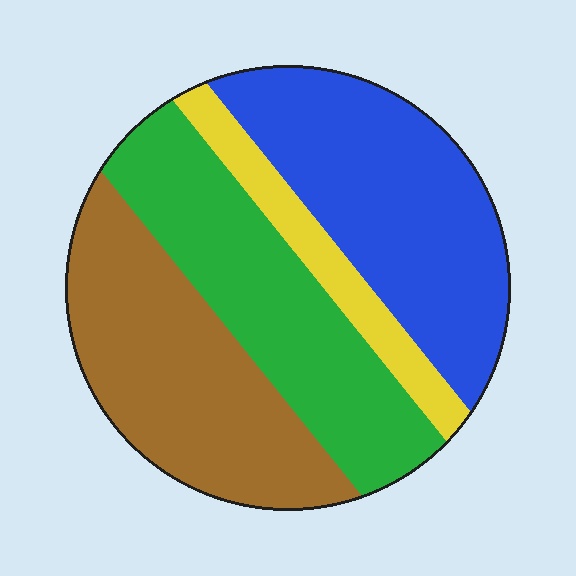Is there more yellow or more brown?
Brown.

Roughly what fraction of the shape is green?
Green takes up about one quarter (1/4) of the shape.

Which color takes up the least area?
Yellow, at roughly 10%.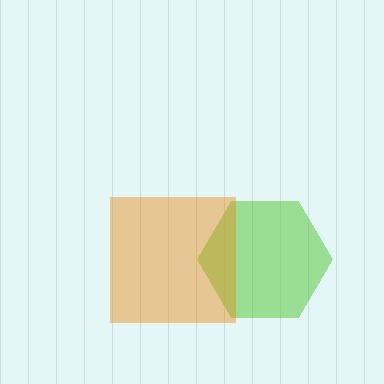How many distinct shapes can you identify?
There are 2 distinct shapes: a lime hexagon, an orange square.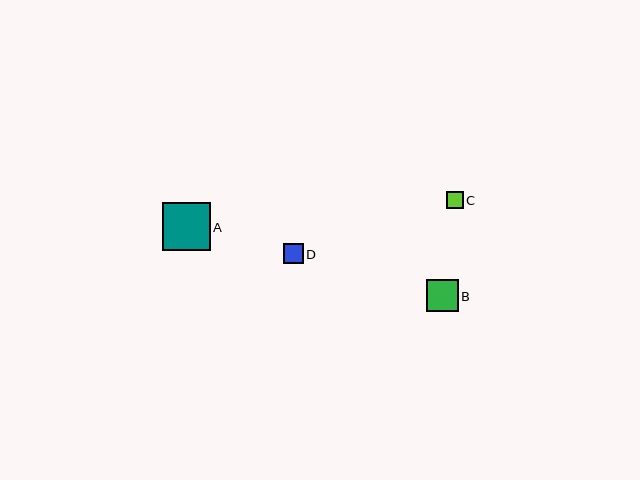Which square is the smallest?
Square C is the smallest with a size of approximately 17 pixels.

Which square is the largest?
Square A is the largest with a size of approximately 47 pixels.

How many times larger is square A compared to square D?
Square A is approximately 2.4 times the size of square D.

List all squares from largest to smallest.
From largest to smallest: A, B, D, C.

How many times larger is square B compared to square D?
Square B is approximately 1.6 times the size of square D.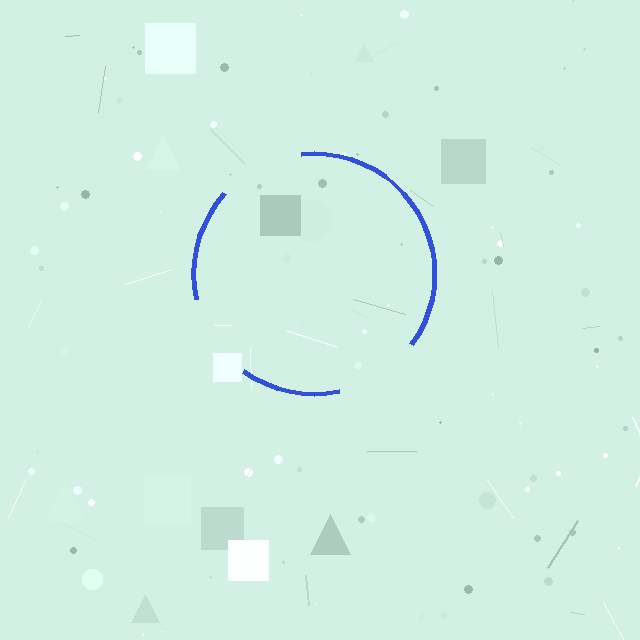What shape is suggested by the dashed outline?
The dashed outline suggests a circle.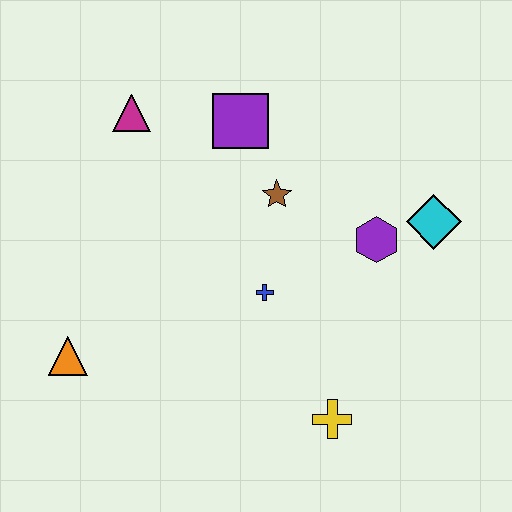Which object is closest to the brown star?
The purple square is closest to the brown star.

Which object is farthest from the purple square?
The yellow cross is farthest from the purple square.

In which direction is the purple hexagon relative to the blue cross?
The purple hexagon is to the right of the blue cross.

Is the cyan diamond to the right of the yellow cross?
Yes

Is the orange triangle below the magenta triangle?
Yes